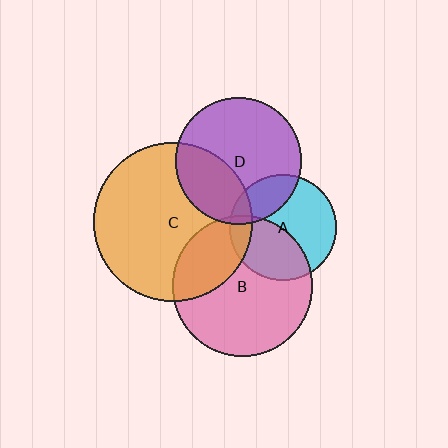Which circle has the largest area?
Circle C (orange).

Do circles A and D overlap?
Yes.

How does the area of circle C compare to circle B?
Approximately 1.3 times.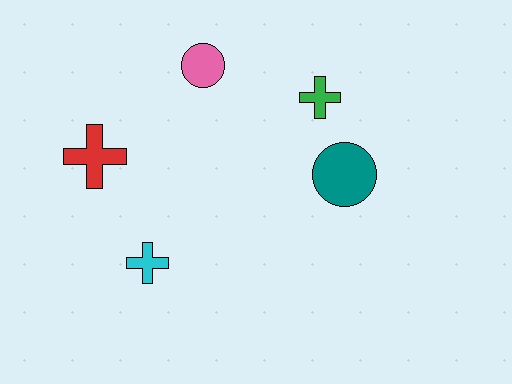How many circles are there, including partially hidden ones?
There are 2 circles.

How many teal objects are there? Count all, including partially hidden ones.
There is 1 teal object.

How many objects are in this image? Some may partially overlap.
There are 5 objects.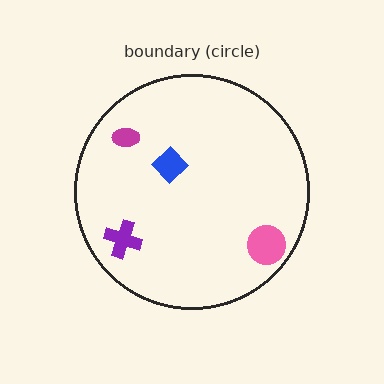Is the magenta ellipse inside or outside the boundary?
Inside.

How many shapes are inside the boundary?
4 inside, 0 outside.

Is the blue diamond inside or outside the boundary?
Inside.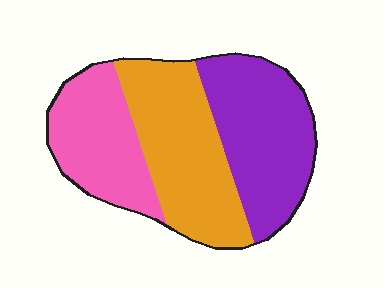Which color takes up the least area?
Pink, at roughly 25%.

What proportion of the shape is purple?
Purple covers 36% of the shape.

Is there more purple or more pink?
Purple.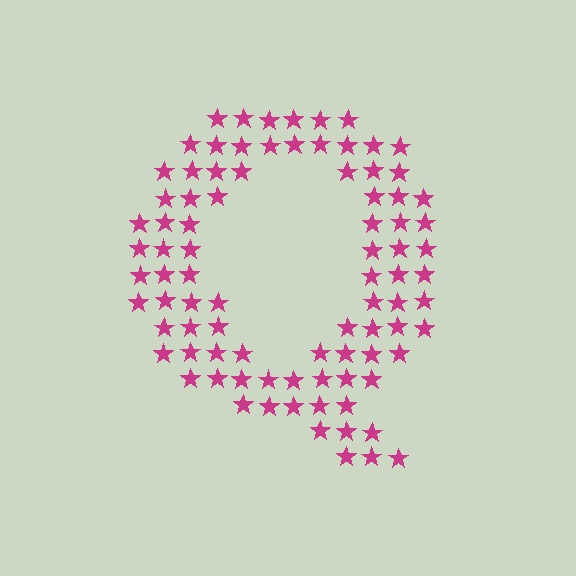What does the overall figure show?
The overall figure shows the letter Q.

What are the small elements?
The small elements are stars.